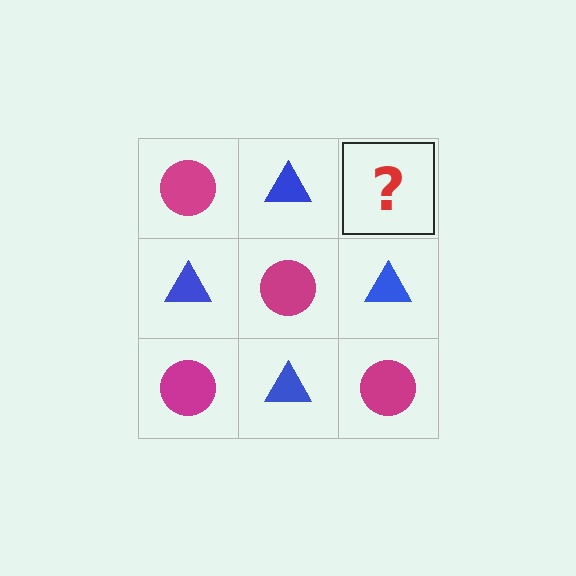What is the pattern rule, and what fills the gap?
The rule is that it alternates magenta circle and blue triangle in a checkerboard pattern. The gap should be filled with a magenta circle.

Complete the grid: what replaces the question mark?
The question mark should be replaced with a magenta circle.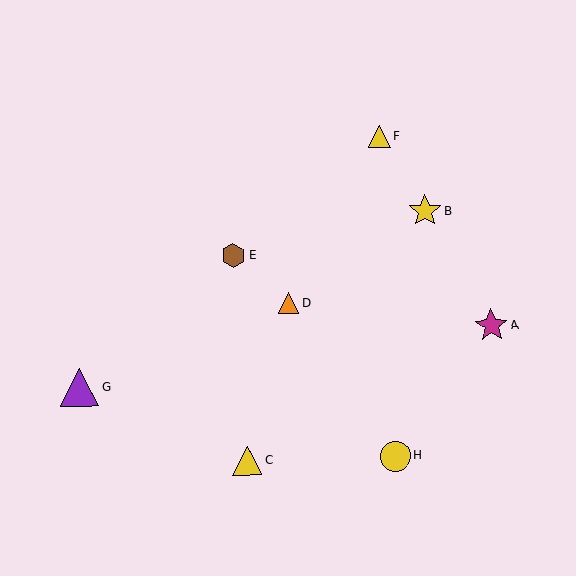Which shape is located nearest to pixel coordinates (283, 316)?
The orange triangle (labeled D) at (289, 303) is nearest to that location.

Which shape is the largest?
The purple triangle (labeled G) is the largest.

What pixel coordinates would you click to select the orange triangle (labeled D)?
Click at (289, 303) to select the orange triangle D.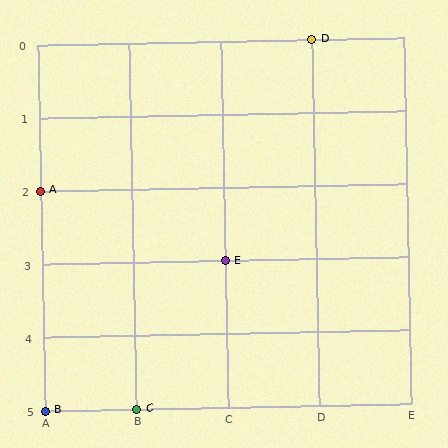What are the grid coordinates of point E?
Point E is at grid coordinates (C, 3).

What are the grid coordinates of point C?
Point C is at grid coordinates (B, 5).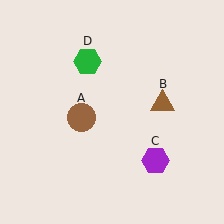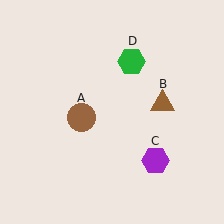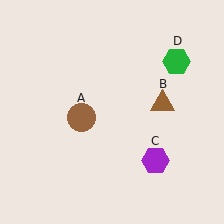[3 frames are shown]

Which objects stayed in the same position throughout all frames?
Brown circle (object A) and brown triangle (object B) and purple hexagon (object C) remained stationary.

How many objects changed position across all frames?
1 object changed position: green hexagon (object D).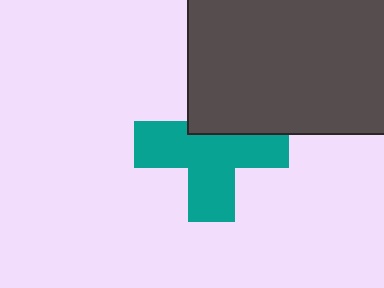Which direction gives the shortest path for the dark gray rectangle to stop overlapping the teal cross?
Moving up gives the shortest separation.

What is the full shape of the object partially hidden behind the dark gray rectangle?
The partially hidden object is a teal cross.